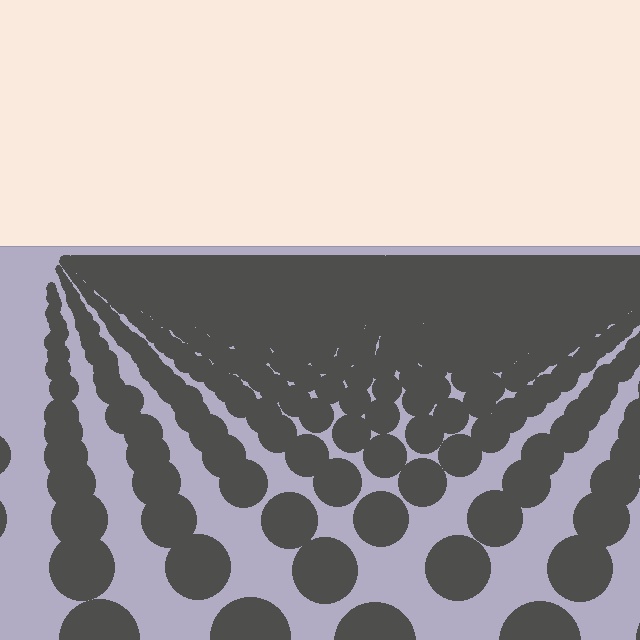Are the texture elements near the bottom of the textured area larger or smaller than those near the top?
Larger. Near the bottom, elements are closer to the viewer and appear at a bigger on-screen size.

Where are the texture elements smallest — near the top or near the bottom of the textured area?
Near the top.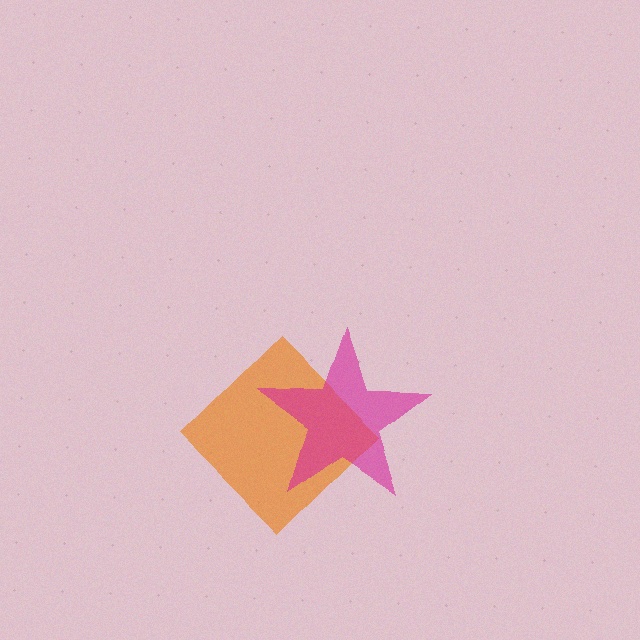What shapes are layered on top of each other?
The layered shapes are: an orange diamond, a magenta star.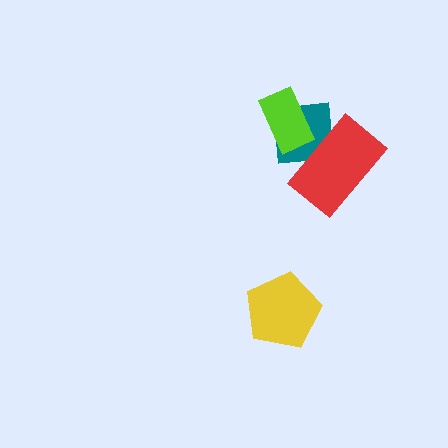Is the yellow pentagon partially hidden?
No, no other shape covers it.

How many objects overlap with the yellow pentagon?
0 objects overlap with the yellow pentagon.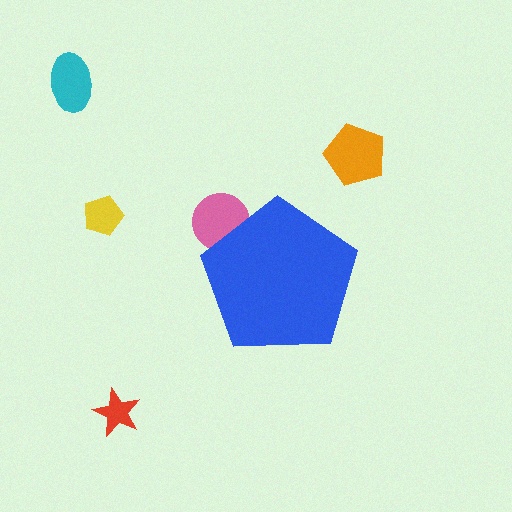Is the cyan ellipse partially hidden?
No, the cyan ellipse is fully visible.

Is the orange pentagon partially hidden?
No, the orange pentagon is fully visible.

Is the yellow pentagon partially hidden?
No, the yellow pentagon is fully visible.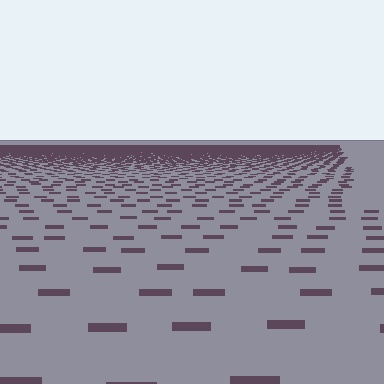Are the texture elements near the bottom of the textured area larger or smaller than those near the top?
Larger. Near the bottom, elements are closer to the viewer and appear at a bigger on-screen size.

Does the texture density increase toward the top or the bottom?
Density increases toward the top.